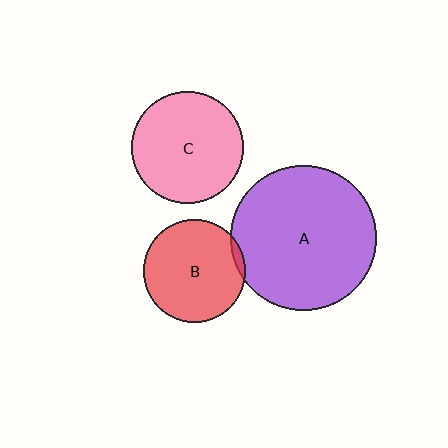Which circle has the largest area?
Circle A (purple).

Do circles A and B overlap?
Yes.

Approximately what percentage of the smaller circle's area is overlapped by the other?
Approximately 5%.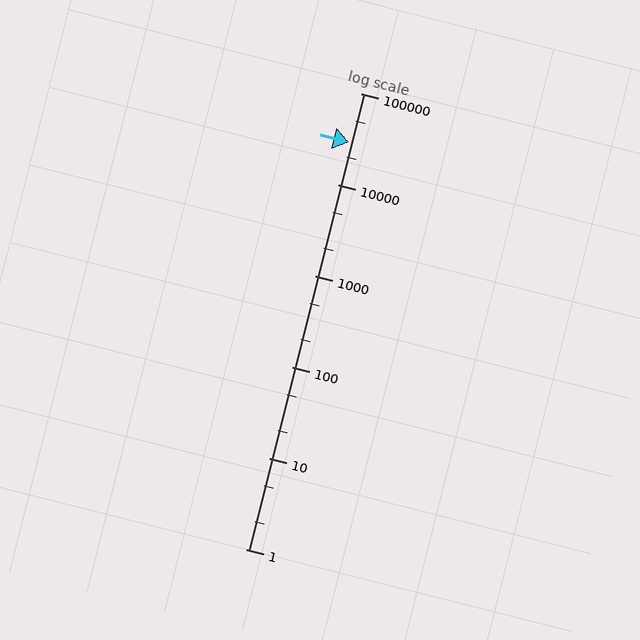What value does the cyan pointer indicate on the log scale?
The pointer indicates approximately 29000.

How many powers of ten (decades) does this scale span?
The scale spans 5 decades, from 1 to 100000.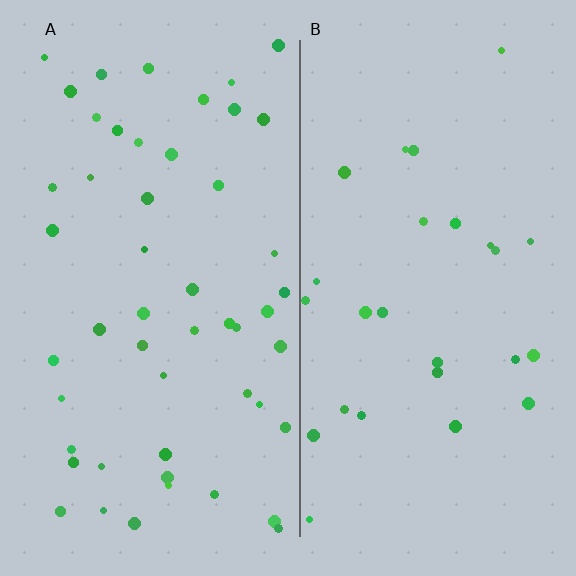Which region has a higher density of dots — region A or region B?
A (the left).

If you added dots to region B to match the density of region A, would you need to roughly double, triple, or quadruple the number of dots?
Approximately double.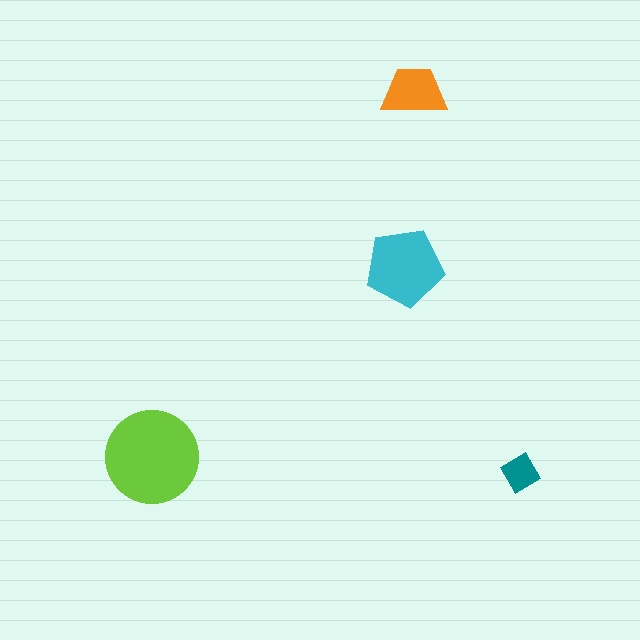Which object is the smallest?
The teal diamond.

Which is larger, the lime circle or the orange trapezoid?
The lime circle.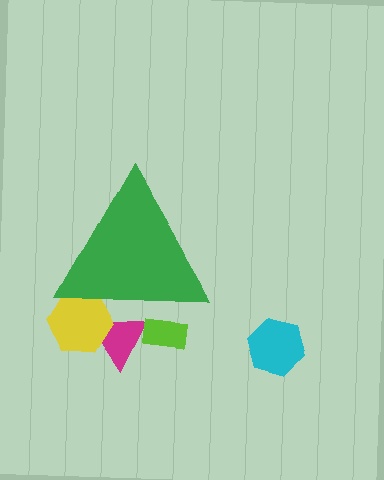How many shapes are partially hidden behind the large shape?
3 shapes are partially hidden.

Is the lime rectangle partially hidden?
Yes, the lime rectangle is partially hidden behind the green triangle.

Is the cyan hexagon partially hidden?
No, the cyan hexagon is fully visible.